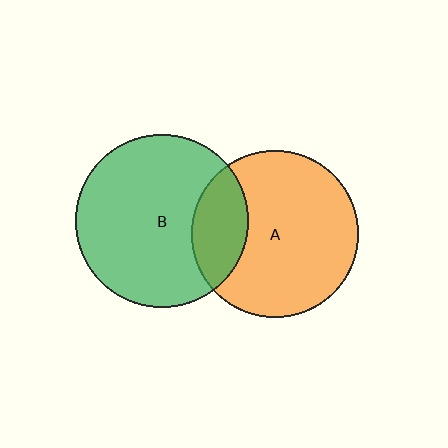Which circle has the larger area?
Circle B (green).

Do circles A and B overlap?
Yes.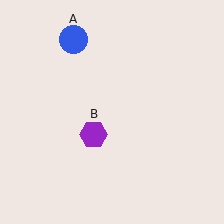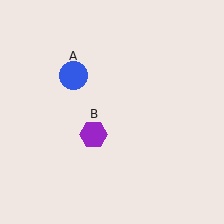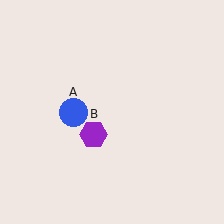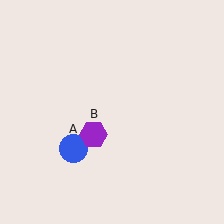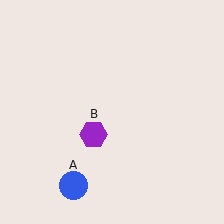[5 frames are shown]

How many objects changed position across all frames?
1 object changed position: blue circle (object A).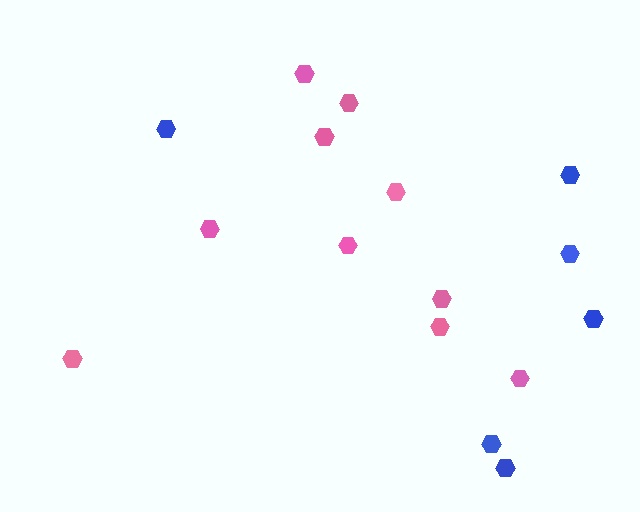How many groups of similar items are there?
There are 2 groups: one group of pink hexagons (10) and one group of blue hexagons (6).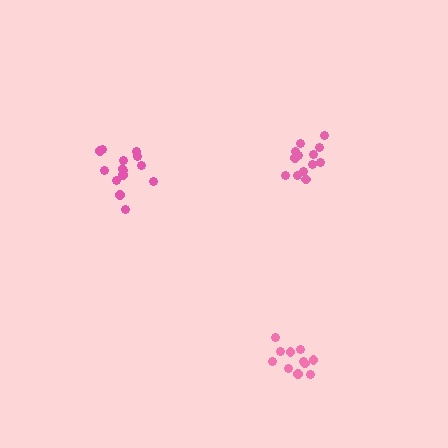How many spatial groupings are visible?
There are 3 spatial groupings.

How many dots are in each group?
Group 1: 14 dots, Group 2: 11 dots, Group 3: 13 dots (38 total).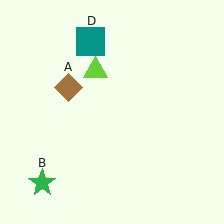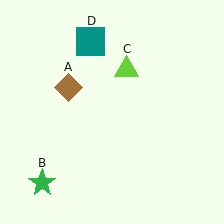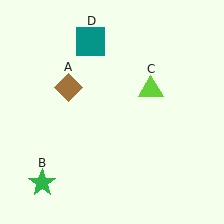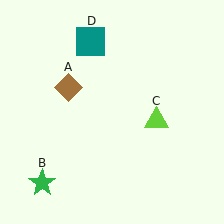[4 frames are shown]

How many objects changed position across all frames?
1 object changed position: lime triangle (object C).